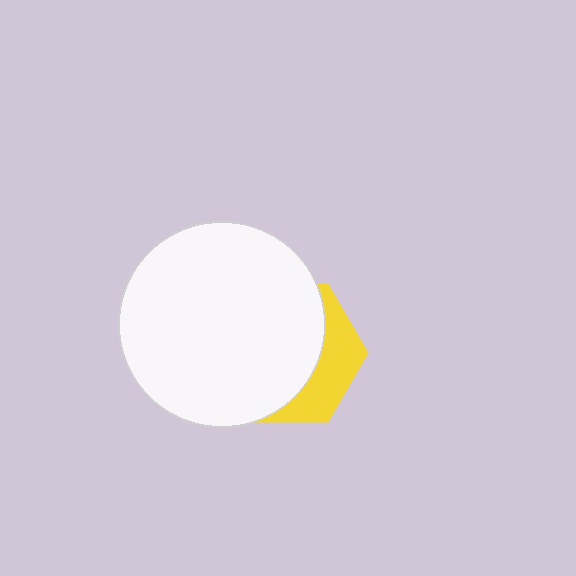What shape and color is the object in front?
The object in front is a white circle.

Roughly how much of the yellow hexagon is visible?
A small part of it is visible (roughly 31%).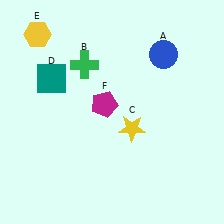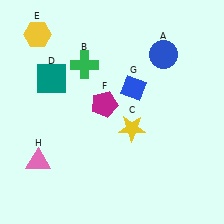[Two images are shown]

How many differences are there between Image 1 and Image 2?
There are 2 differences between the two images.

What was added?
A blue diamond (G), a pink triangle (H) were added in Image 2.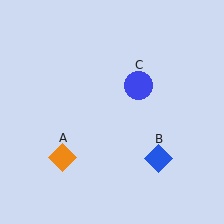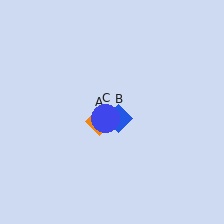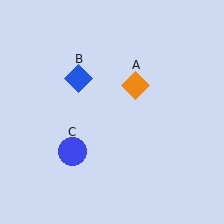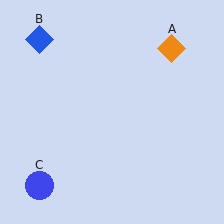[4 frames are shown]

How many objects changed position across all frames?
3 objects changed position: orange diamond (object A), blue diamond (object B), blue circle (object C).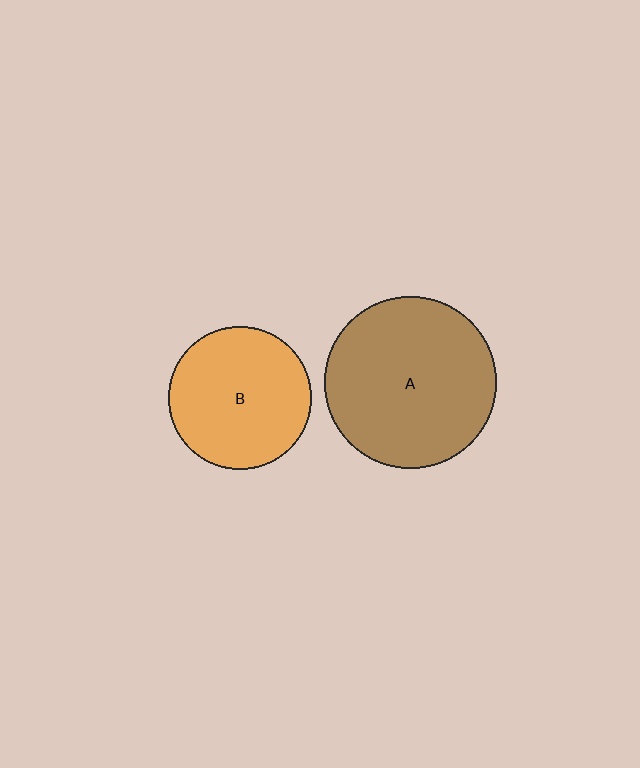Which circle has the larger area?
Circle A (brown).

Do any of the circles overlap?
No, none of the circles overlap.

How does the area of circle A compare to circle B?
Approximately 1.4 times.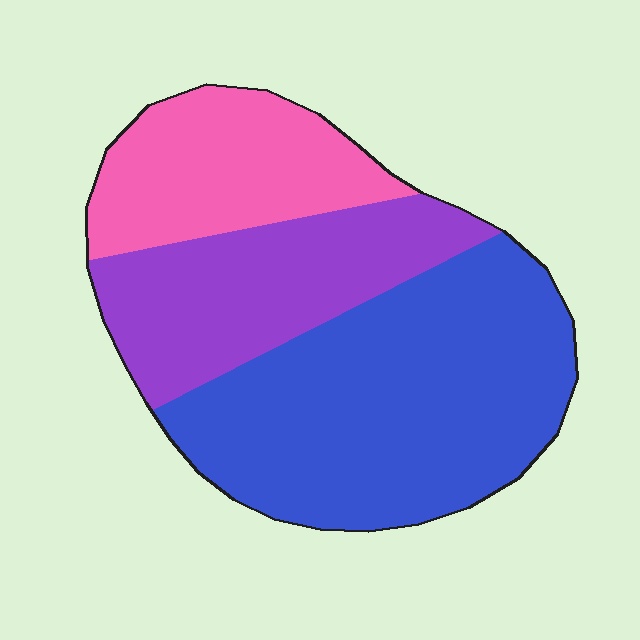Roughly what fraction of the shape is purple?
Purple takes up about one quarter (1/4) of the shape.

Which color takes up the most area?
Blue, at roughly 50%.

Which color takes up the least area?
Pink, at roughly 25%.